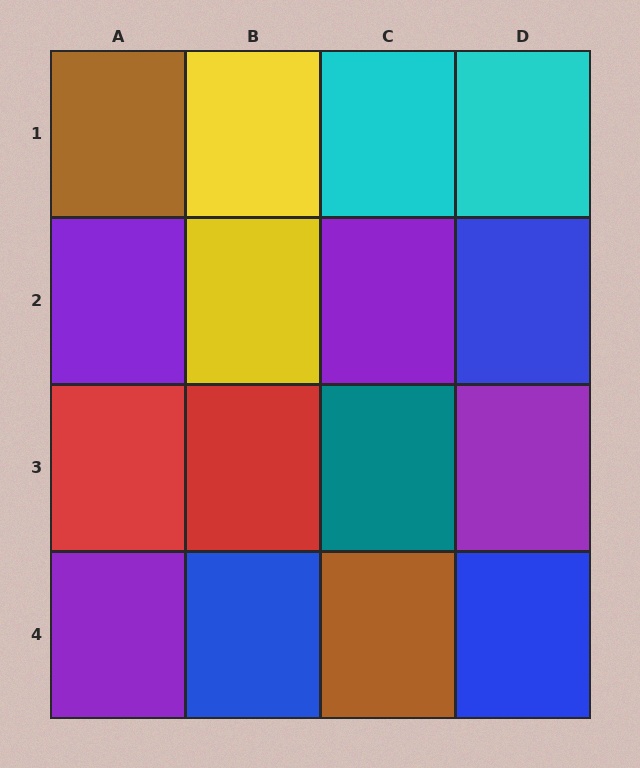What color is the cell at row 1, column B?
Yellow.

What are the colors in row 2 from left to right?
Purple, yellow, purple, blue.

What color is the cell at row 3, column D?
Purple.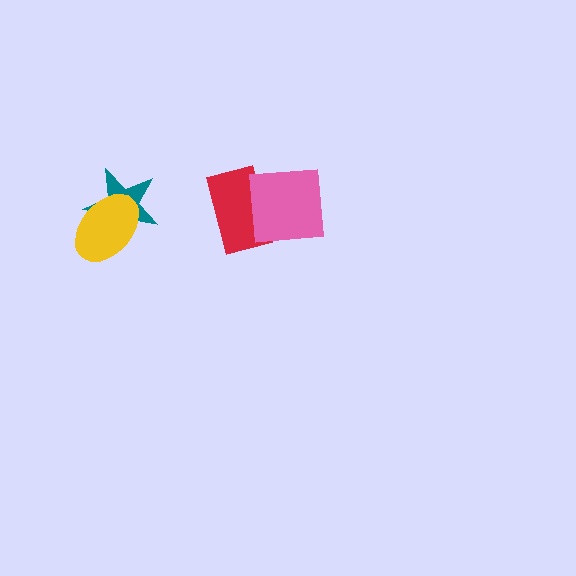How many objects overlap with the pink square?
1 object overlaps with the pink square.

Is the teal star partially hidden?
Yes, it is partially covered by another shape.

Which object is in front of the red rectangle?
The pink square is in front of the red rectangle.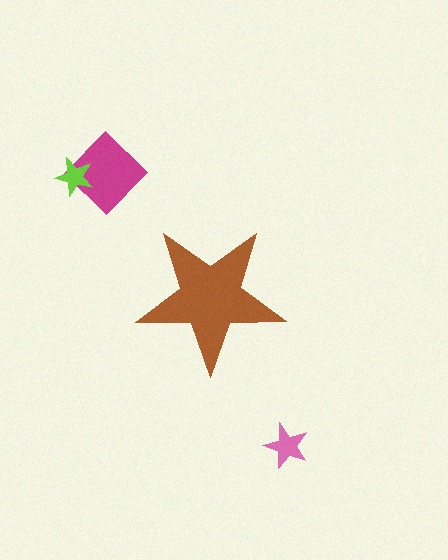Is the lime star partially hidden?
No, the lime star is fully visible.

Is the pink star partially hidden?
No, the pink star is fully visible.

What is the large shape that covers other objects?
A brown star.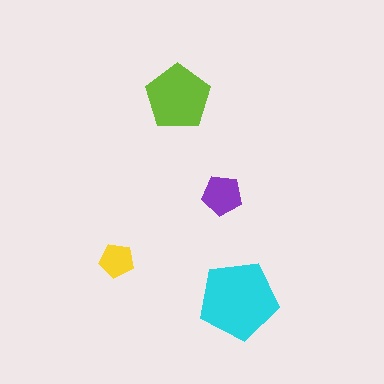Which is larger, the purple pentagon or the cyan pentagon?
The cyan one.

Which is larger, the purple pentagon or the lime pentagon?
The lime one.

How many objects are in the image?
There are 4 objects in the image.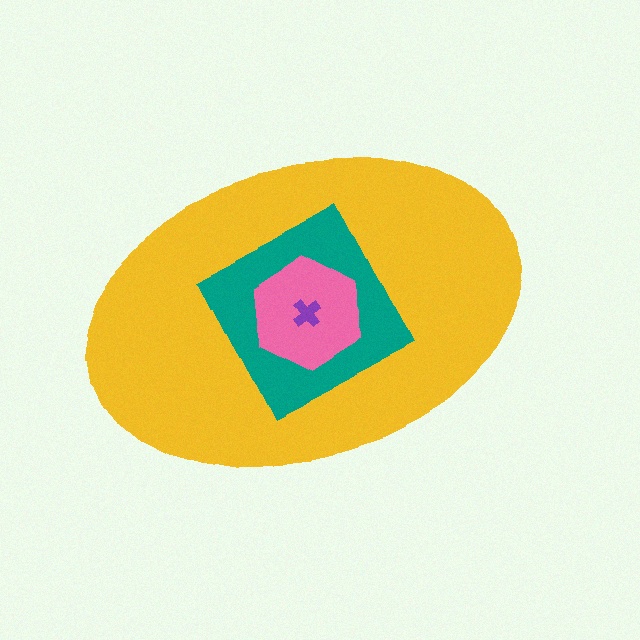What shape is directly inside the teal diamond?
The pink hexagon.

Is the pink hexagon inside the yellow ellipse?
Yes.